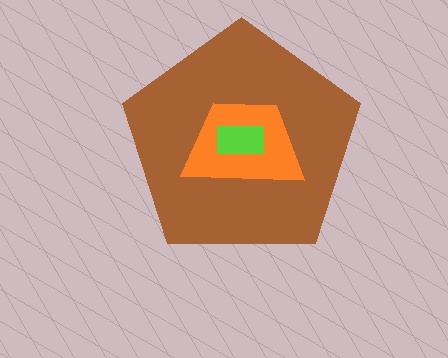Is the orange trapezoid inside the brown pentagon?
Yes.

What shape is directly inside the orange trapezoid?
The lime rectangle.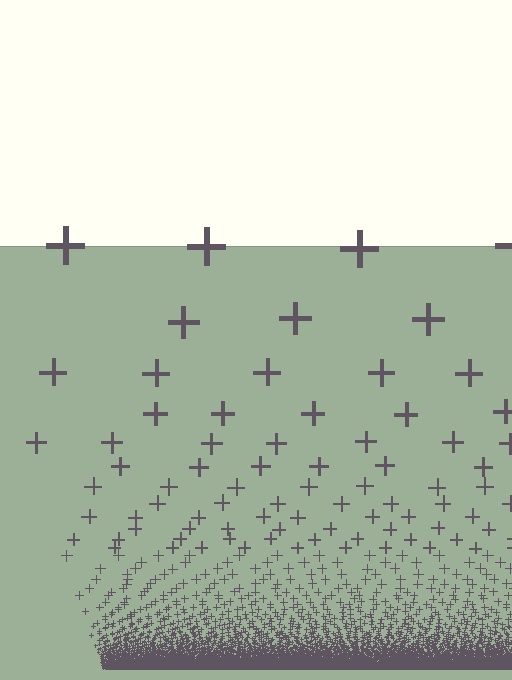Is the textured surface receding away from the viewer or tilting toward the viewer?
The surface appears to tilt toward the viewer. Texture elements get larger and sparser toward the top.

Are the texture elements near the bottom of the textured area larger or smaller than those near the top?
Smaller. The gradient is inverted — elements near the bottom are smaller and denser.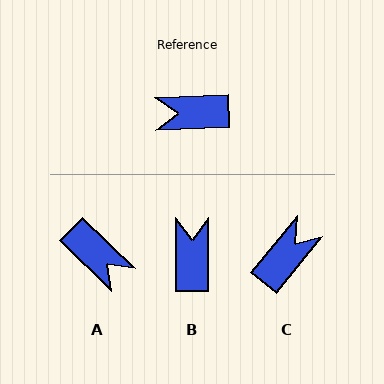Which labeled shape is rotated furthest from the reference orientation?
A, about 133 degrees away.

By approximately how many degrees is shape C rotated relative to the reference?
Approximately 132 degrees clockwise.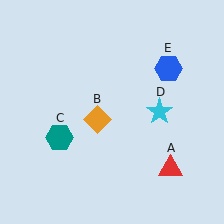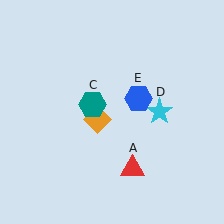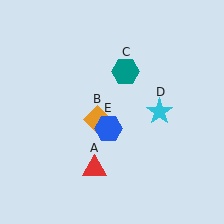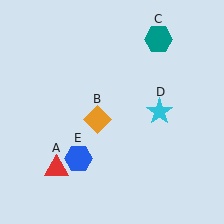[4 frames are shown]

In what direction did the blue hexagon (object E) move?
The blue hexagon (object E) moved down and to the left.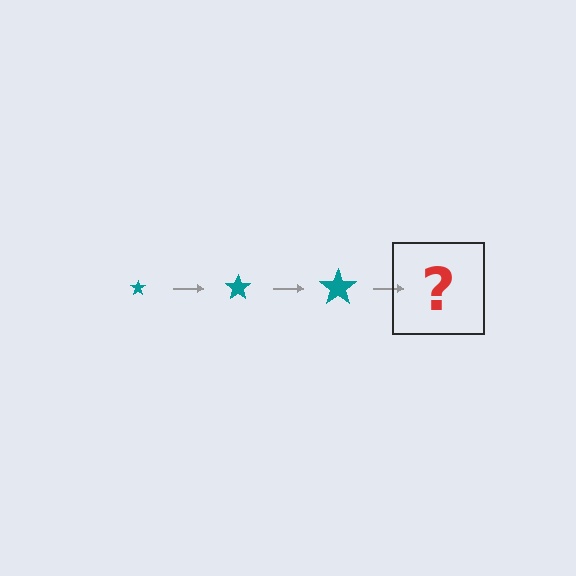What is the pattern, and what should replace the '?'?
The pattern is that the star gets progressively larger each step. The '?' should be a teal star, larger than the previous one.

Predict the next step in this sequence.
The next step is a teal star, larger than the previous one.